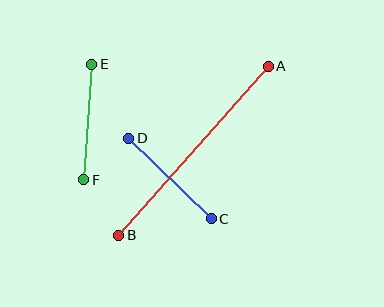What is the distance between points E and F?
The distance is approximately 115 pixels.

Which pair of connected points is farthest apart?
Points A and B are farthest apart.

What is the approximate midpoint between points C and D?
The midpoint is at approximately (170, 179) pixels.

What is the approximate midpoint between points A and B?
The midpoint is at approximately (194, 151) pixels.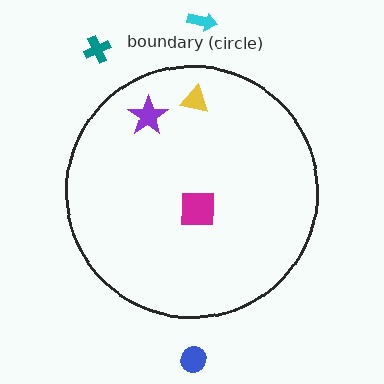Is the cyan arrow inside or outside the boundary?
Outside.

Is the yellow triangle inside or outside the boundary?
Inside.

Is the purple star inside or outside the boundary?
Inside.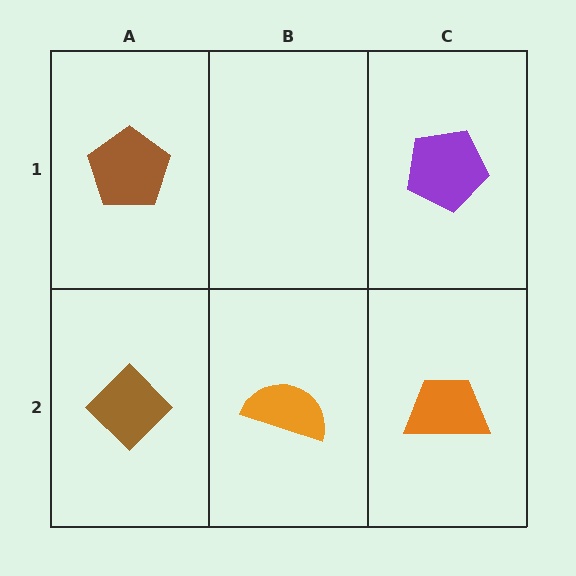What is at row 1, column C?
A purple pentagon.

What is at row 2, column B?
An orange semicircle.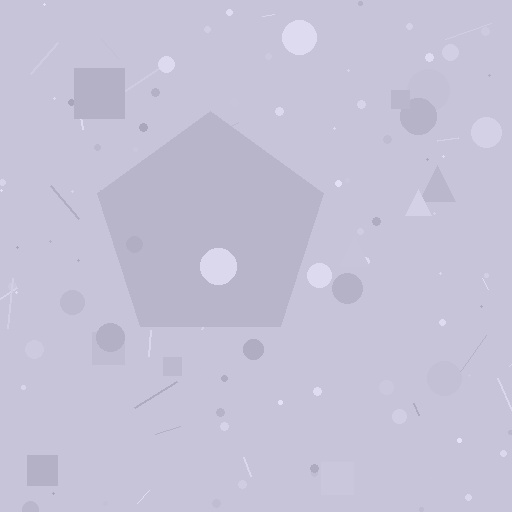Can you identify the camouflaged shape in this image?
The camouflaged shape is a pentagon.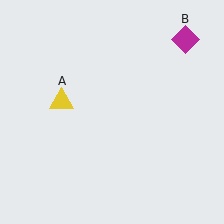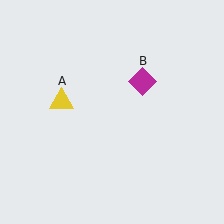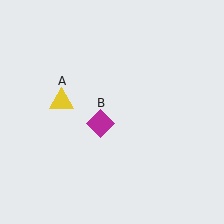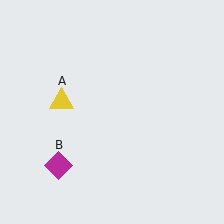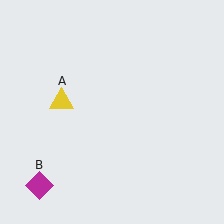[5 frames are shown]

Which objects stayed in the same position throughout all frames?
Yellow triangle (object A) remained stationary.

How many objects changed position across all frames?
1 object changed position: magenta diamond (object B).